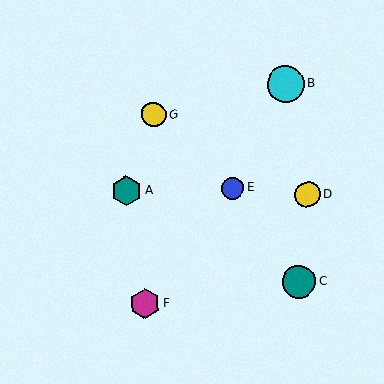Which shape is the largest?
The cyan circle (labeled B) is the largest.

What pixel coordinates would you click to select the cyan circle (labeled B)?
Click at (286, 84) to select the cyan circle B.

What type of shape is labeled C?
Shape C is a teal circle.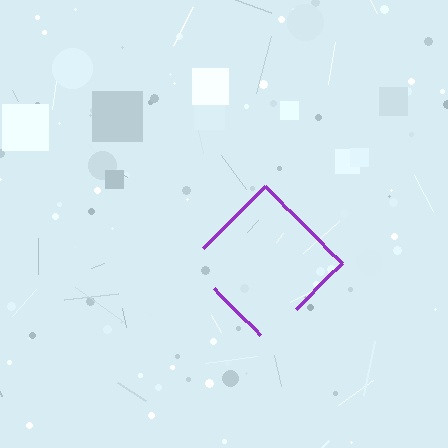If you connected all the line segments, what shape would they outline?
They would outline a diamond.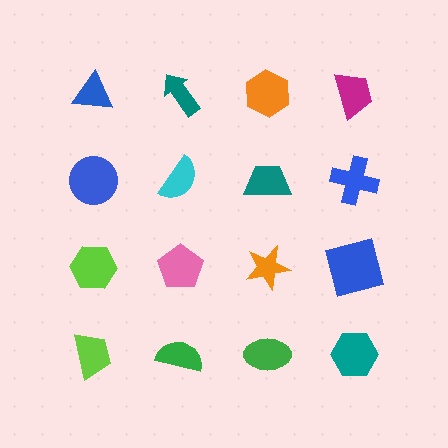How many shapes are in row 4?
4 shapes.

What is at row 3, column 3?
An orange star.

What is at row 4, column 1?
A lime trapezoid.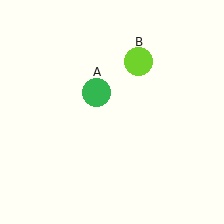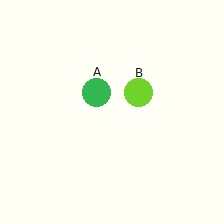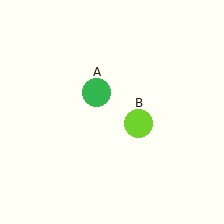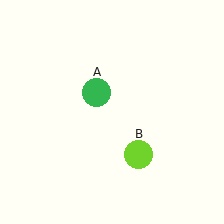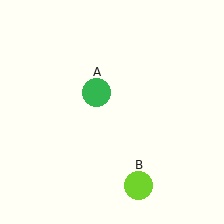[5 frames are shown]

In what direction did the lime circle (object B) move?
The lime circle (object B) moved down.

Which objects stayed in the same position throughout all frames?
Green circle (object A) remained stationary.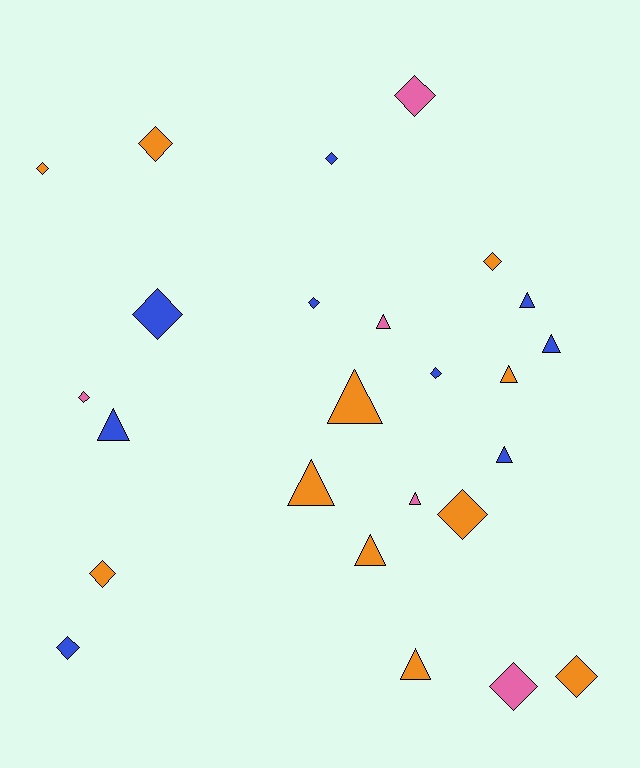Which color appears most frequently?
Orange, with 11 objects.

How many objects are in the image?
There are 25 objects.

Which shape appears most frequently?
Diamond, with 14 objects.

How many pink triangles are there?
There are 2 pink triangles.